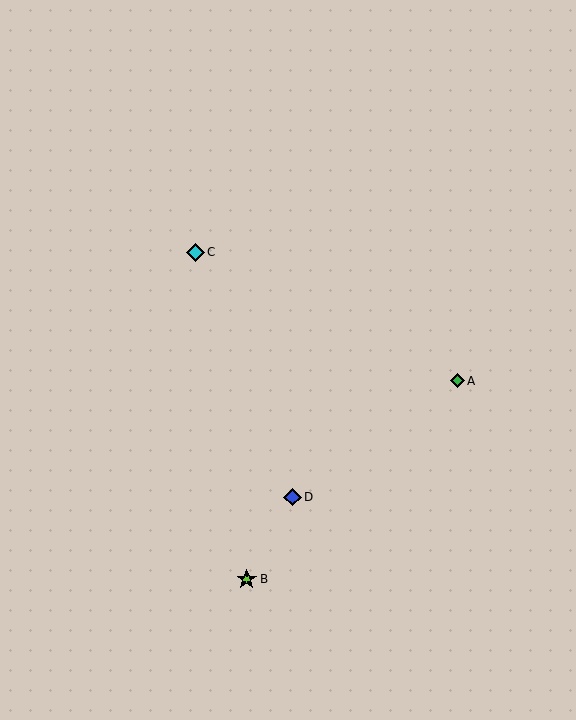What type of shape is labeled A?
Shape A is a green diamond.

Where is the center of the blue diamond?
The center of the blue diamond is at (292, 497).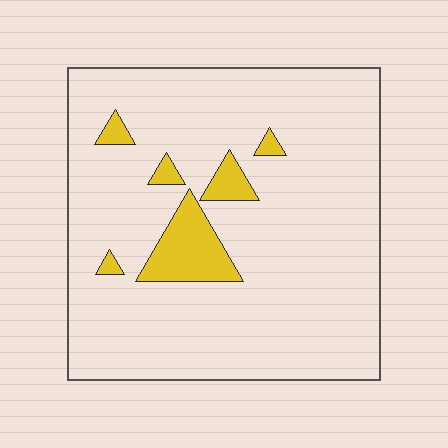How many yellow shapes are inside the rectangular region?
6.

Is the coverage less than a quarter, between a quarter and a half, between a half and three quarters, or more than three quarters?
Less than a quarter.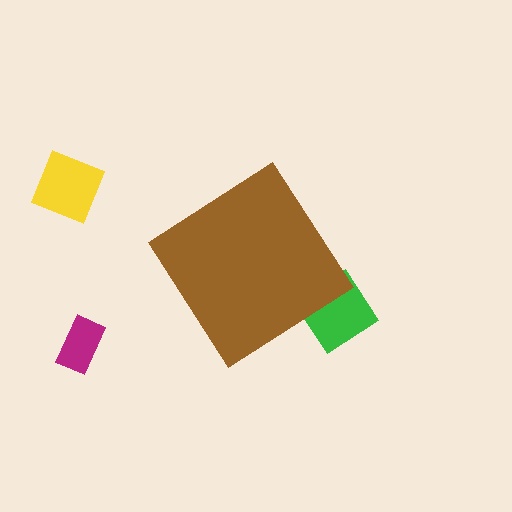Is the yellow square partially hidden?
No, the yellow square is fully visible.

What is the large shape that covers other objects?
A brown diamond.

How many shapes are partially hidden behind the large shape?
1 shape is partially hidden.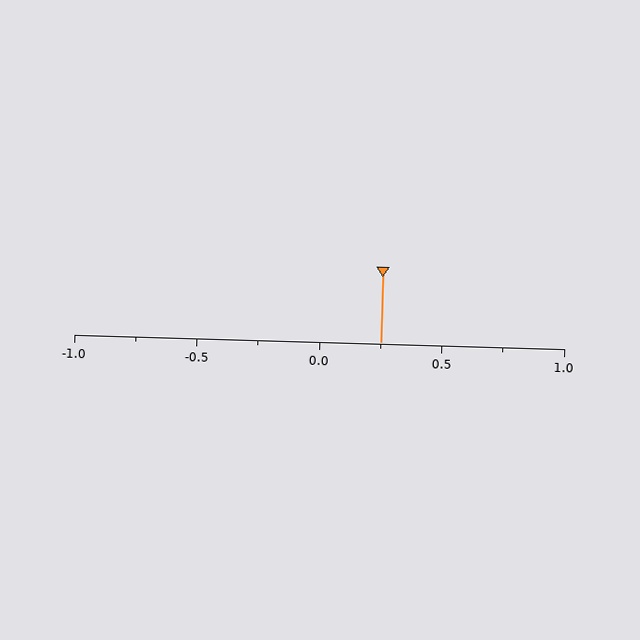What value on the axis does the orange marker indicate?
The marker indicates approximately 0.25.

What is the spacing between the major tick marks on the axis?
The major ticks are spaced 0.5 apart.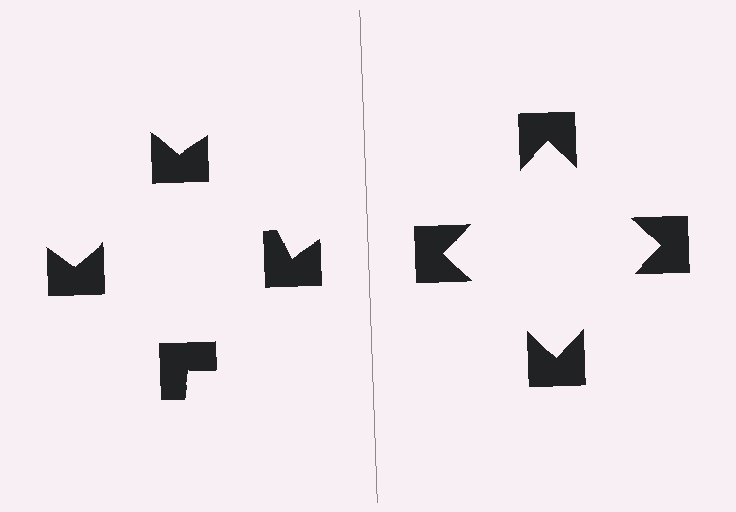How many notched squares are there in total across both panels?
8 — 4 on each side.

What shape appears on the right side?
An illusory square.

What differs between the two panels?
The notched squares are positioned identically on both sides; only the wedge orientations differ. On the right they align to a square; on the left they are misaligned.